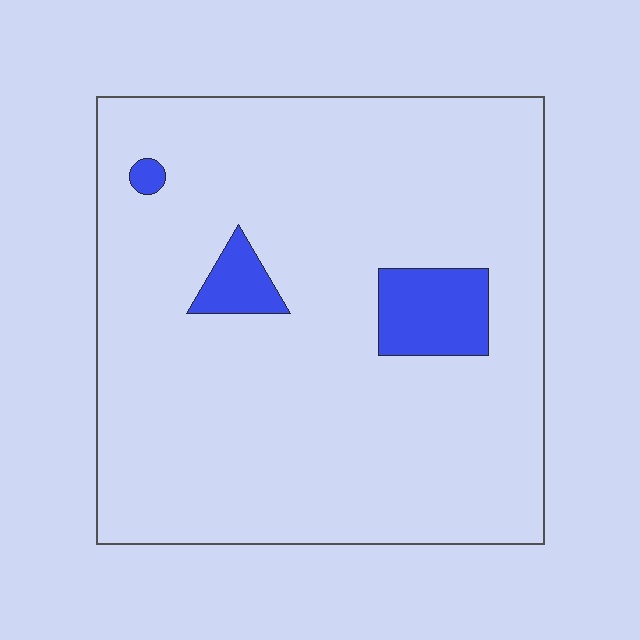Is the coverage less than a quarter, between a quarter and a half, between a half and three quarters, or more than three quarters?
Less than a quarter.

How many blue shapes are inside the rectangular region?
3.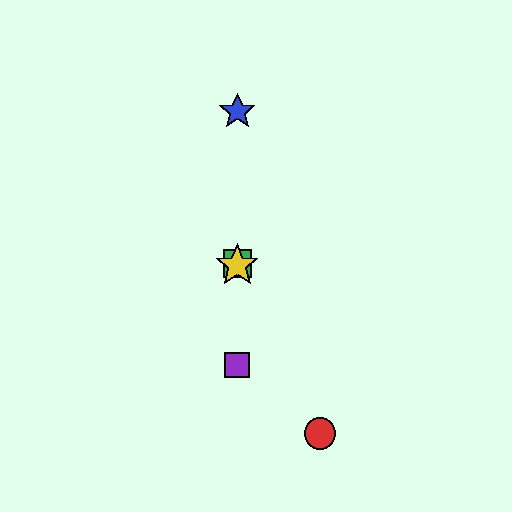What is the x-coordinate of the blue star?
The blue star is at x≈237.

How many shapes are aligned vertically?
4 shapes (the blue star, the green square, the yellow star, the purple square) are aligned vertically.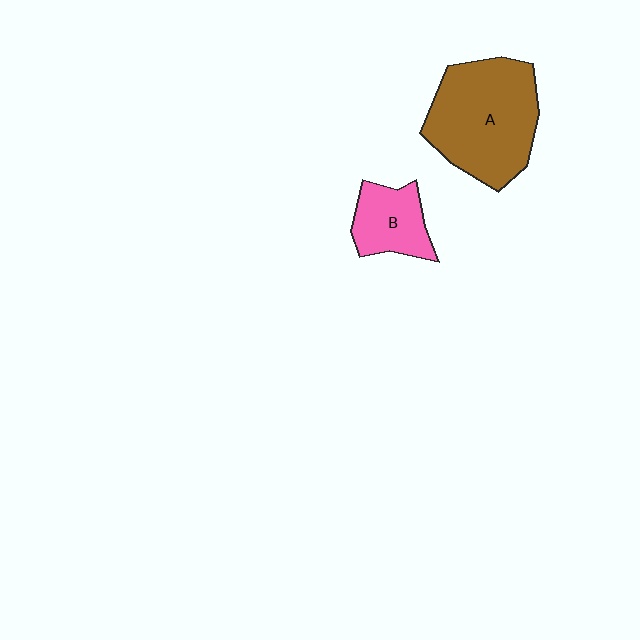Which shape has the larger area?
Shape A (brown).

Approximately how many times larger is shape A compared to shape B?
Approximately 2.3 times.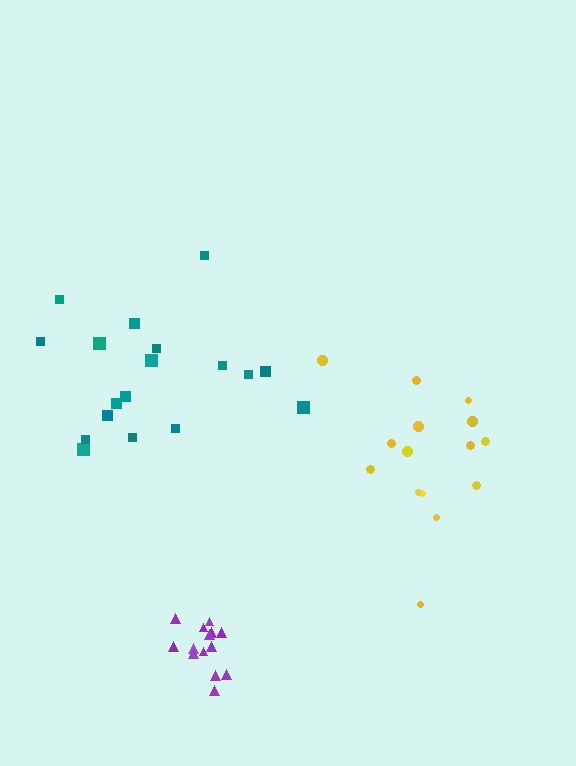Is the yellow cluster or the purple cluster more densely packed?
Purple.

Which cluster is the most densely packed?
Purple.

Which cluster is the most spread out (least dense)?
Yellow.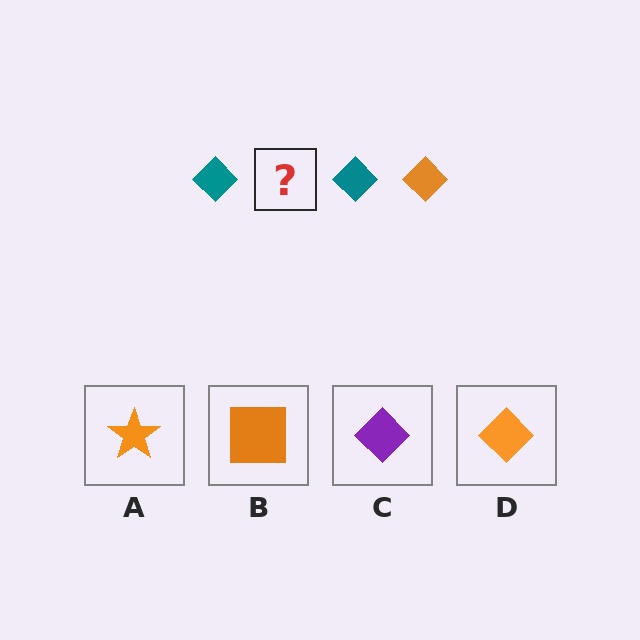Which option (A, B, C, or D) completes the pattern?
D.